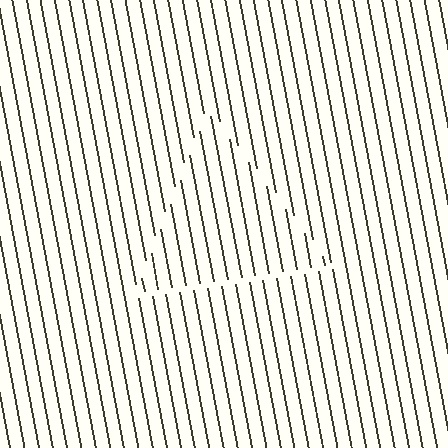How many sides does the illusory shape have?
3 sides — the line-ends trace a triangle.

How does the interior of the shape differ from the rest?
The interior of the shape contains the same grating, shifted by half a period — the contour is defined by the phase discontinuity where line-ends from the inner and outer gratings abut.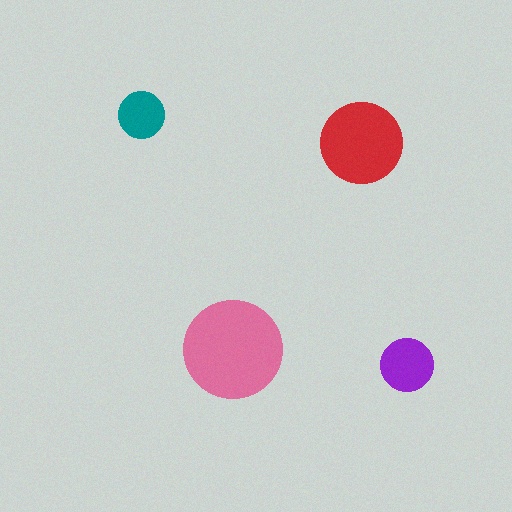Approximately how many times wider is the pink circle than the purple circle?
About 2 times wider.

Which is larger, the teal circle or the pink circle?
The pink one.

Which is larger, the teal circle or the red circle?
The red one.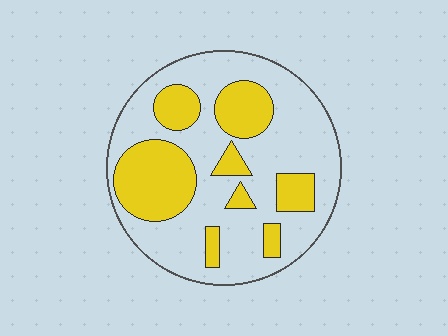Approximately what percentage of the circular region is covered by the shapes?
Approximately 30%.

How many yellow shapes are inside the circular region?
8.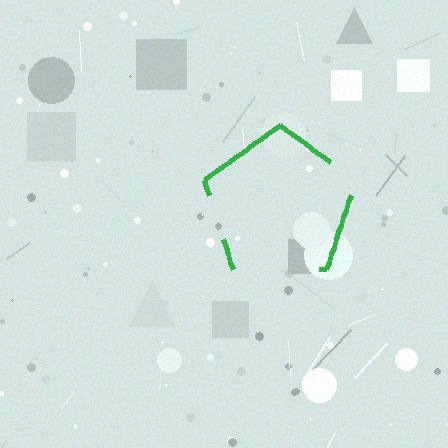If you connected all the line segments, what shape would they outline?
They would outline a pentagon.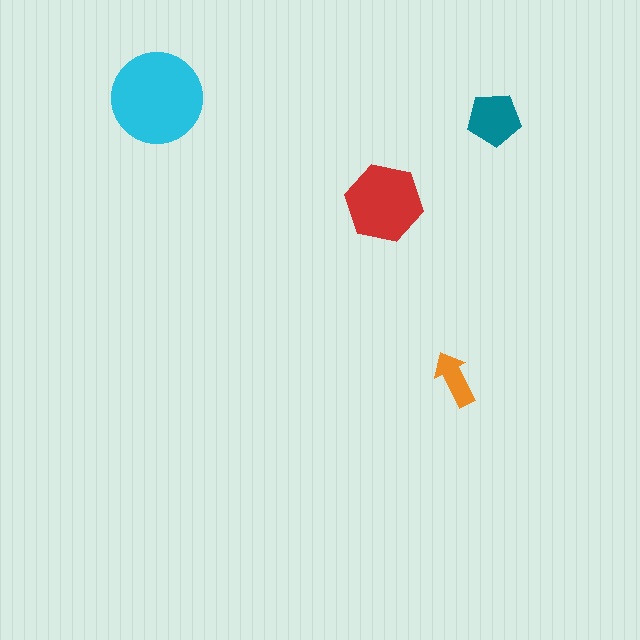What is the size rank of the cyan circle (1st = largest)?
1st.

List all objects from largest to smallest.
The cyan circle, the red hexagon, the teal pentagon, the orange arrow.